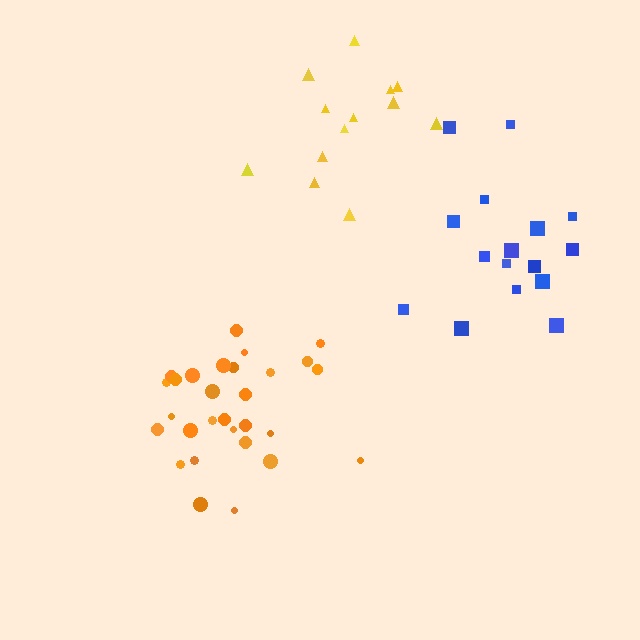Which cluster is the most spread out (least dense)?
Yellow.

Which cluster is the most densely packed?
Orange.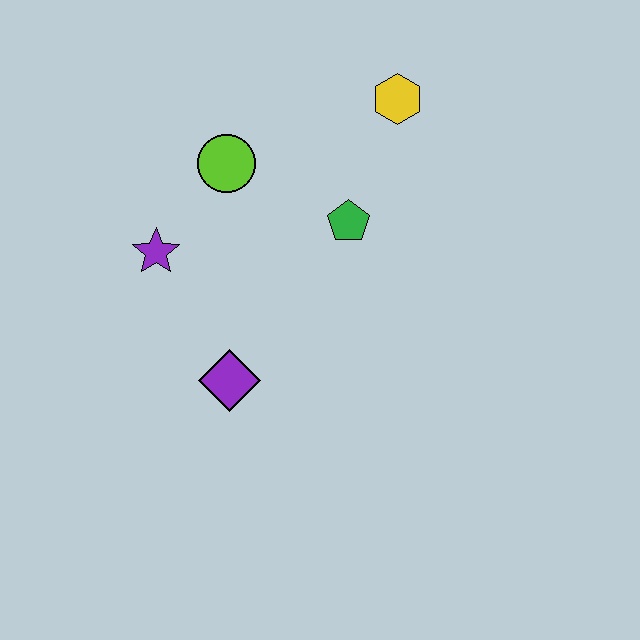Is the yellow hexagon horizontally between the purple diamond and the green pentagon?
No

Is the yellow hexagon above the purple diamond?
Yes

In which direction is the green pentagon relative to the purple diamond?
The green pentagon is above the purple diamond.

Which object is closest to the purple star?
The lime circle is closest to the purple star.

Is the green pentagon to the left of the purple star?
No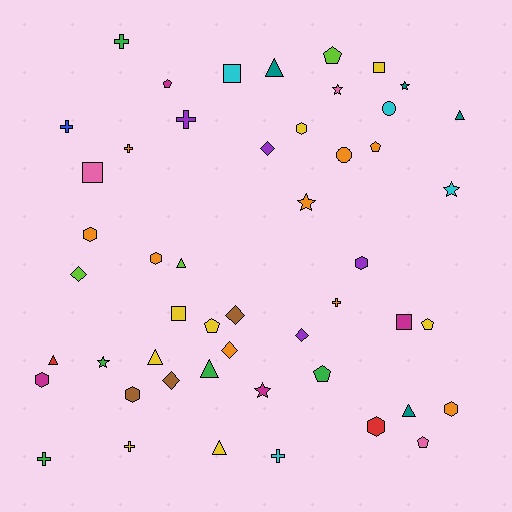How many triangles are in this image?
There are 8 triangles.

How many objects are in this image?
There are 50 objects.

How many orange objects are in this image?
There are 9 orange objects.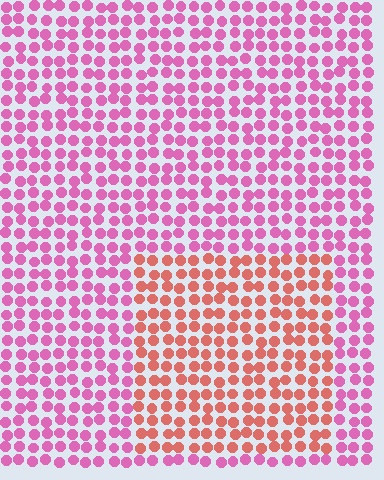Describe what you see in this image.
The image is filled with small pink elements in a uniform arrangement. A rectangle-shaped region is visible where the elements are tinted to a slightly different hue, forming a subtle color boundary.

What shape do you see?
I see a rectangle.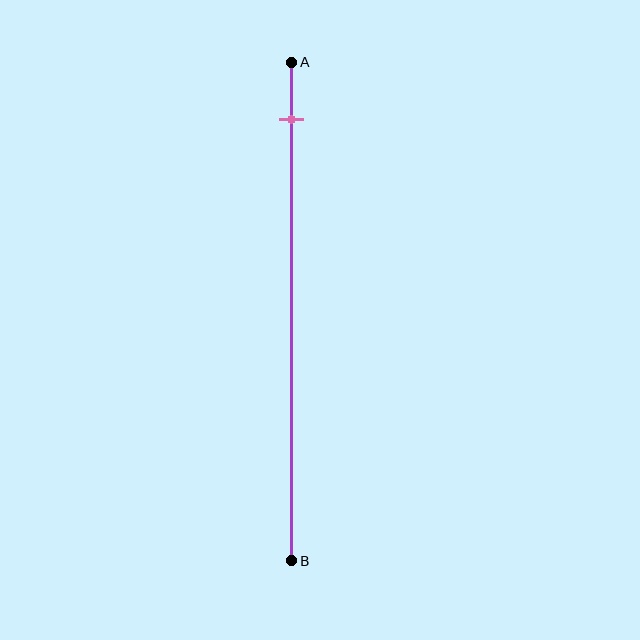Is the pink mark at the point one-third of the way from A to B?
No, the mark is at about 10% from A, not at the 33% one-third point.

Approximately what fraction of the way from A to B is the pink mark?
The pink mark is approximately 10% of the way from A to B.